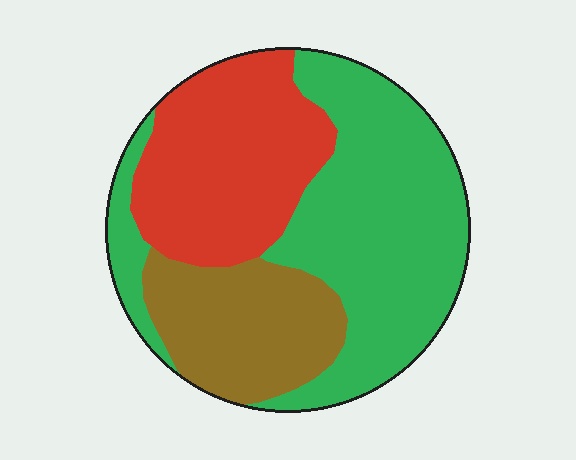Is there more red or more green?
Green.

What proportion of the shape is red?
Red covers 30% of the shape.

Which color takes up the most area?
Green, at roughly 50%.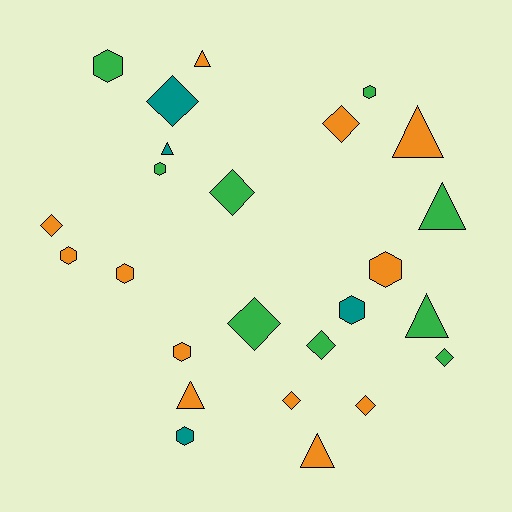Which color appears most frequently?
Orange, with 12 objects.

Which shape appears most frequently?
Hexagon, with 9 objects.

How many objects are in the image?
There are 25 objects.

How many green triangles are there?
There are 2 green triangles.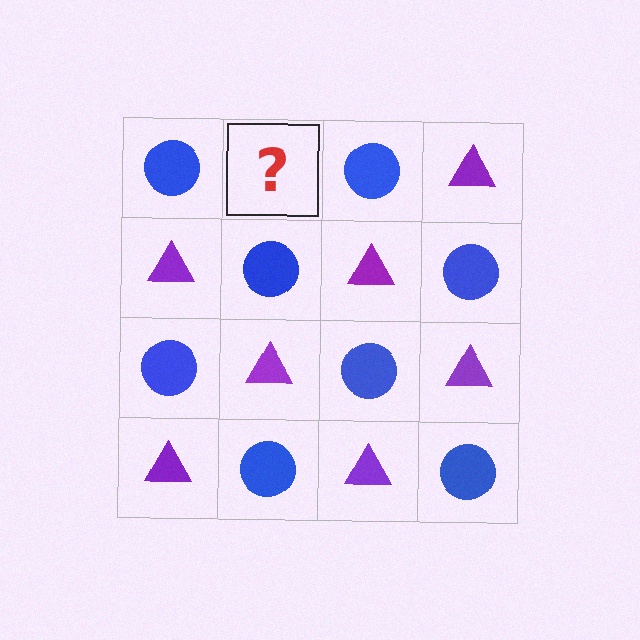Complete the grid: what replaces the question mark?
The question mark should be replaced with a purple triangle.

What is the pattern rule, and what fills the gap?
The rule is that it alternates blue circle and purple triangle in a checkerboard pattern. The gap should be filled with a purple triangle.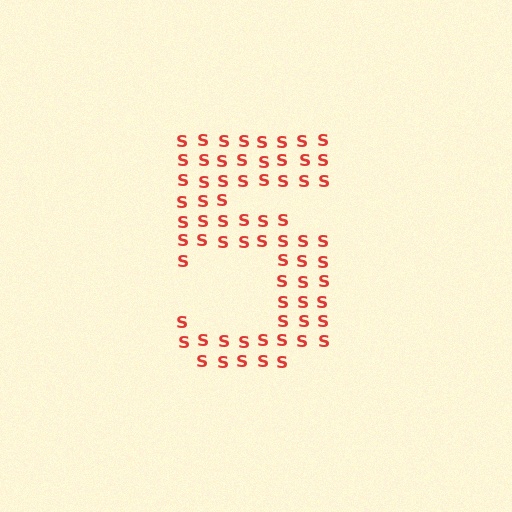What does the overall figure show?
The overall figure shows the digit 5.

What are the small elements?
The small elements are letter S's.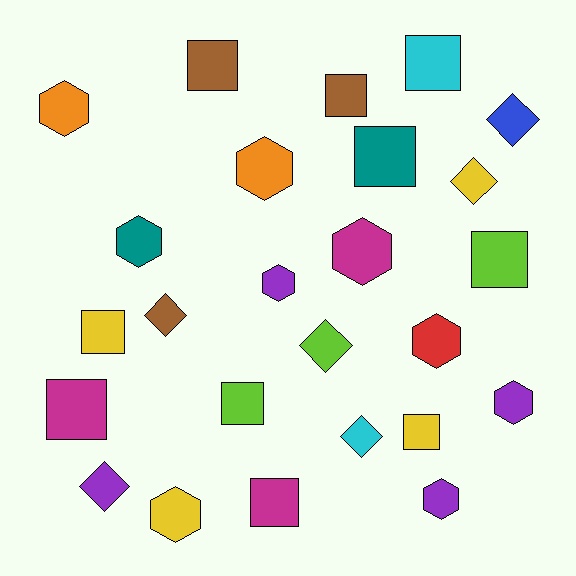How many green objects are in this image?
There are no green objects.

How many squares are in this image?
There are 10 squares.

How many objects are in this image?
There are 25 objects.